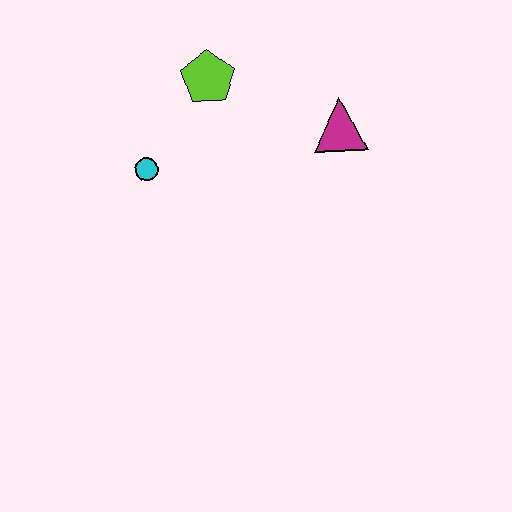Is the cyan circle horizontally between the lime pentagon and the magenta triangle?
No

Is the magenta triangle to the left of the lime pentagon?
No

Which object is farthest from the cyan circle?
The magenta triangle is farthest from the cyan circle.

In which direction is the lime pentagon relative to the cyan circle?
The lime pentagon is above the cyan circle.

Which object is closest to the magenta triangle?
The lime pentagon is closest to the magenta triangle.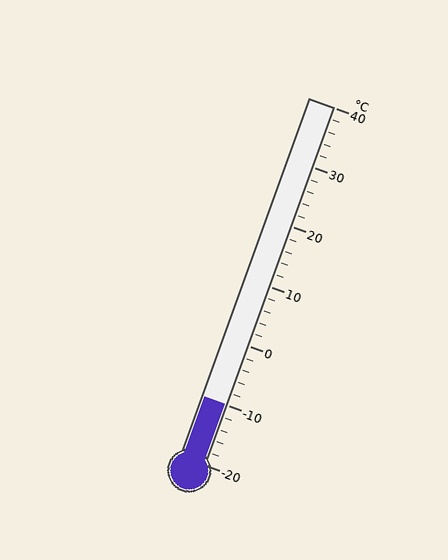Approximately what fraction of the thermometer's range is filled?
The thermometer is filled to approximately 15% of its range.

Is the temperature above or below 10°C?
The temperature is below 10°C.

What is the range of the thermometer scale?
The thermometer scale ranges from -20°C to 40°C.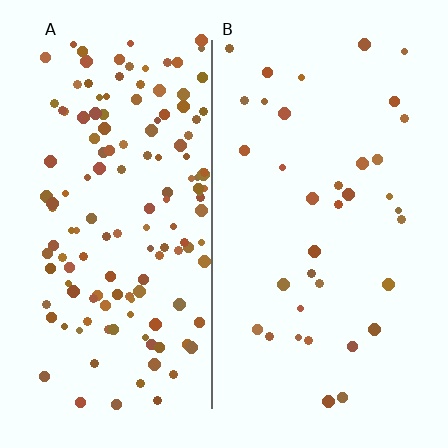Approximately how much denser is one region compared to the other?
Approximately 4.0× — region A over region B.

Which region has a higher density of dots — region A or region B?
A (the left).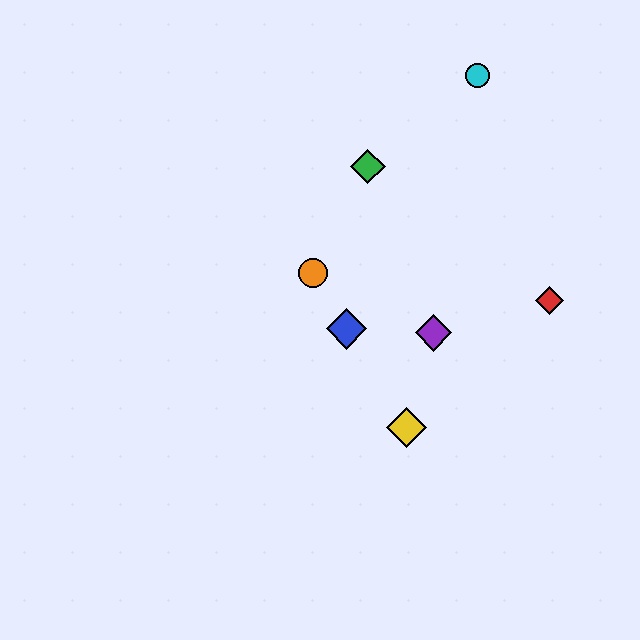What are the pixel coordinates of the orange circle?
The orange circle is at (313, 273).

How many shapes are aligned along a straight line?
3 shapes (the blue diamond, the yellow diamond, the orange circle) are aligned along a straight line.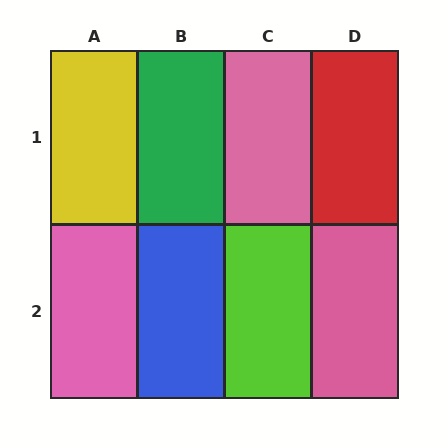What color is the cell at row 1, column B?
Green.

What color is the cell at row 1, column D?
Red.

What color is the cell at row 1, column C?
Pink.